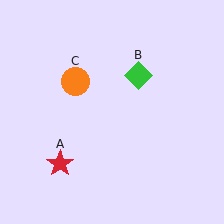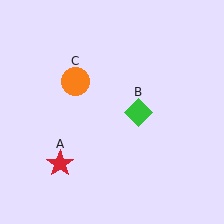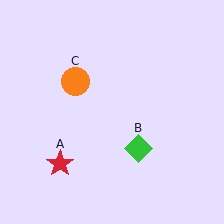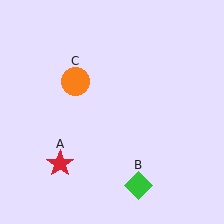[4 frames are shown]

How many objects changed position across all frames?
1 object changed position: green diamond (object B).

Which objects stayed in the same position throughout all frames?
Red star (object A) and orange circle (object C) remained stationary.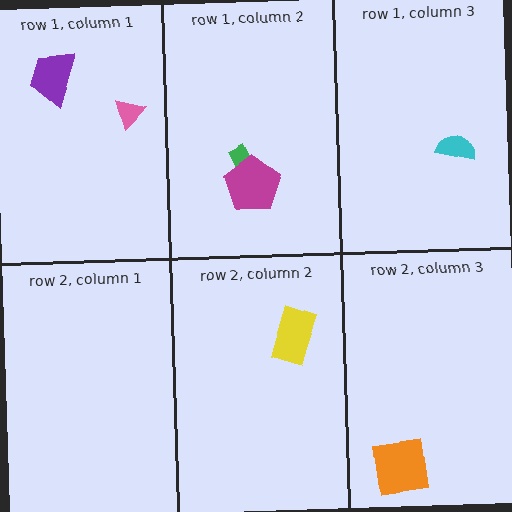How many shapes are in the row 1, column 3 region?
1.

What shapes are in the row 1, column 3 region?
The cyan semicircle.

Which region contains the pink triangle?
The row 1, column 1 region.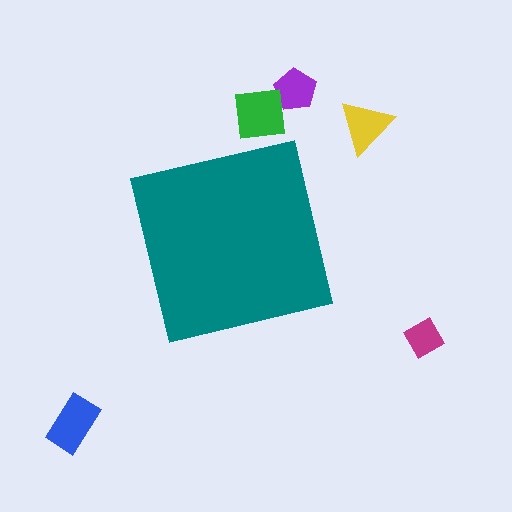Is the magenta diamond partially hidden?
No, the magenta diamond is fully visible.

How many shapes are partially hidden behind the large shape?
0 shapes are partially hidden.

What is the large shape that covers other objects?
A teal square.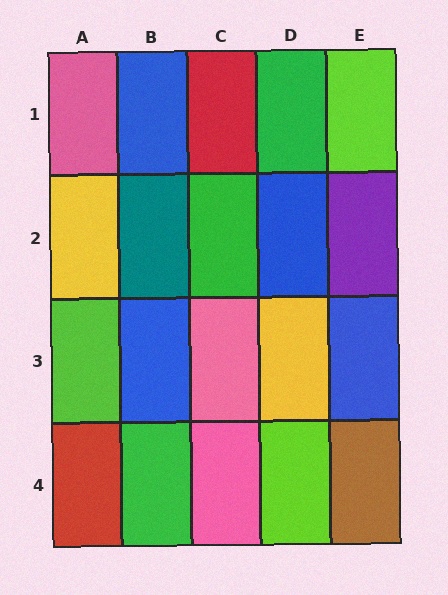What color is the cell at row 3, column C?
Pink.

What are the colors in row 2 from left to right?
Yellow, teal, green, blue, purple.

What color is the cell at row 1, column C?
Red.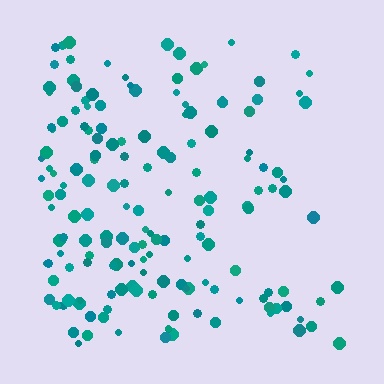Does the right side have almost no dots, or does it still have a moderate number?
Still a moderate number, just noticeably fewer than the left.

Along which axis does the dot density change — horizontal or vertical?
Horizontal.